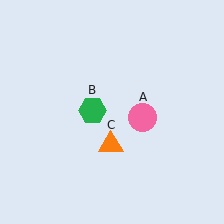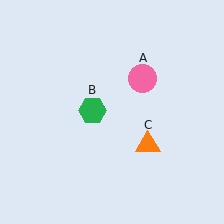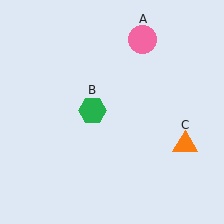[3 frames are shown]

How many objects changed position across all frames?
2 objects changed position: pink circle (object A), orange triangle (object C).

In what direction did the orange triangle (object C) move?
The orange triangle (object C) moved right.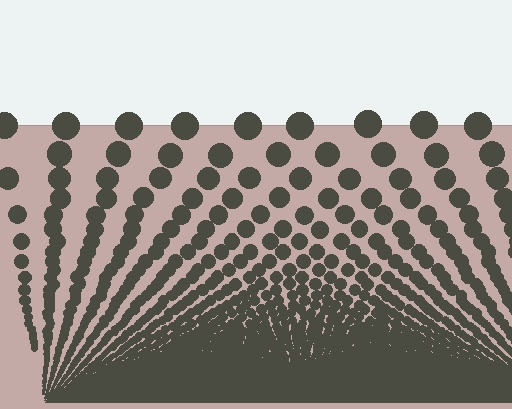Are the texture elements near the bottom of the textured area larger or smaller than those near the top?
Smaller. The gradient is inverted — elements near the bottom are smaller and denser.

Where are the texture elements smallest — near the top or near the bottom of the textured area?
Near the bottom.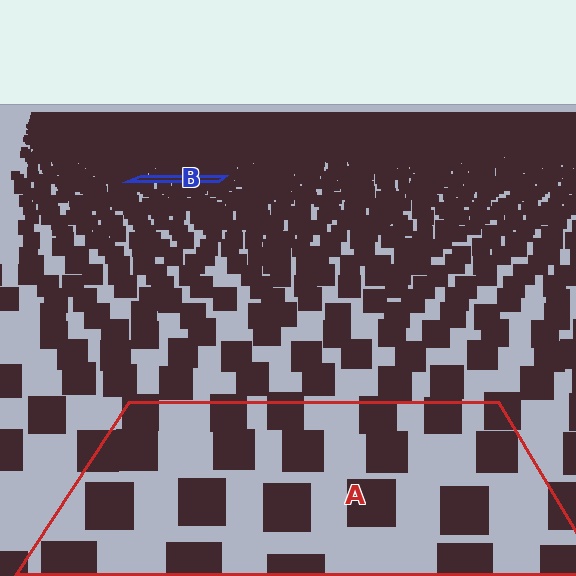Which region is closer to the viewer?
Region A is closer. The texture elements there are larger and more spread out.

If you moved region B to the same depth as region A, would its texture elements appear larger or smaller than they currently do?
They would appear larger. At a closer depth, the same texture elements are projected at a bigger on-screen size.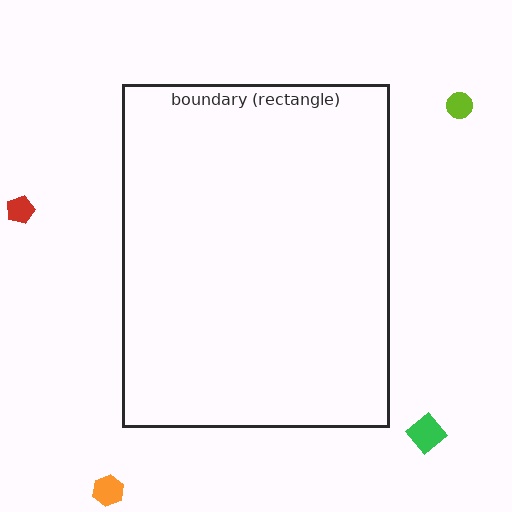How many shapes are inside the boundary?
0 inside, 4 outside.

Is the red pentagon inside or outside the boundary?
Outside.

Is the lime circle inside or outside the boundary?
Outside.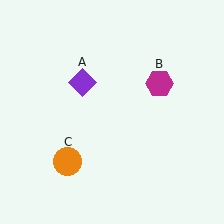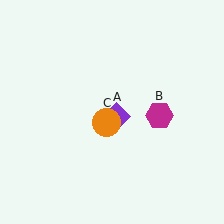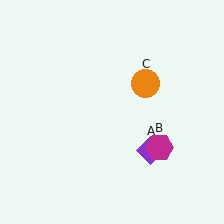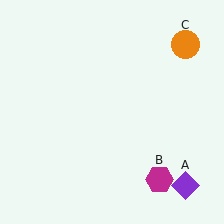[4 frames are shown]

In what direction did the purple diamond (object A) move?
The purple diamond (object A) moved down and to the right.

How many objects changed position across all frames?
3 objects changed position: purple diamond (object A), magenta hexagon (object B), orange circle (object C).